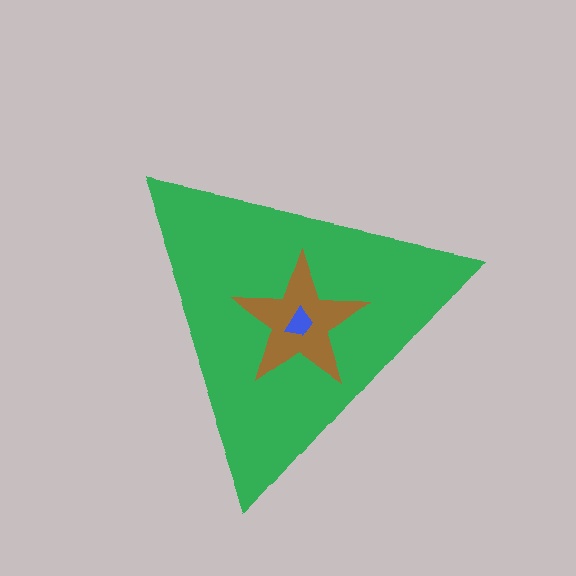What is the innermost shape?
The blue trapezoid.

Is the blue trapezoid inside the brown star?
Yes.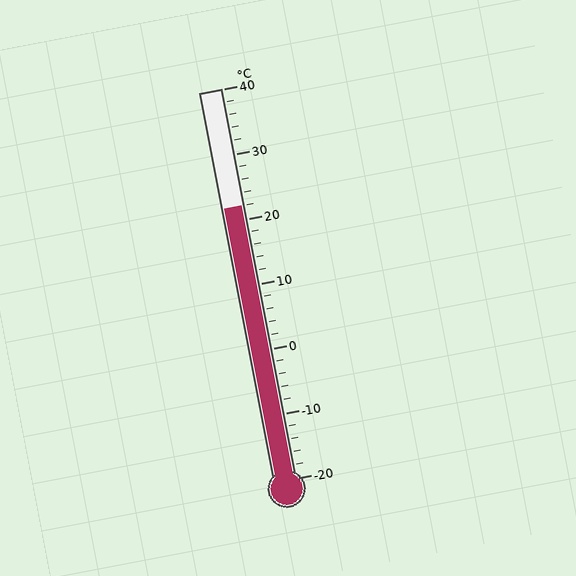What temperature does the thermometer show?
The thermometer shows approximately 22°C.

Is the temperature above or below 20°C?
The temperature is above 20°C.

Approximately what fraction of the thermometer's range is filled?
The thermometer is filled to approximately 70% of its range.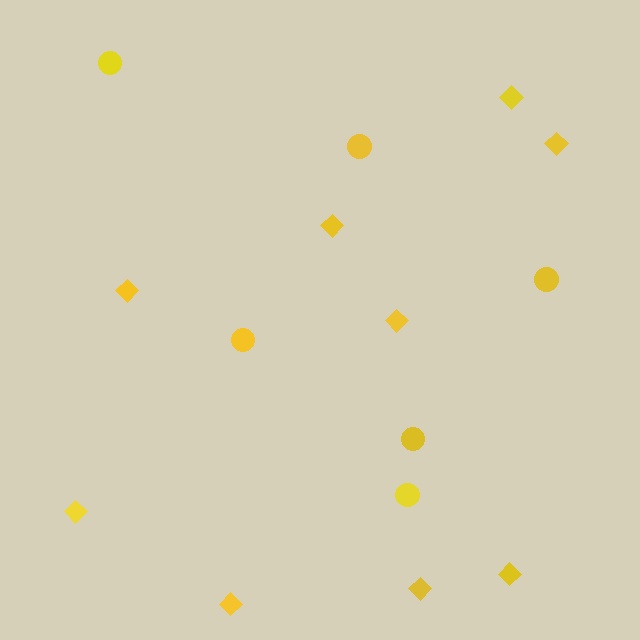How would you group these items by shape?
There are 2 groups: one group of circles (6) and one group of diamonds (9).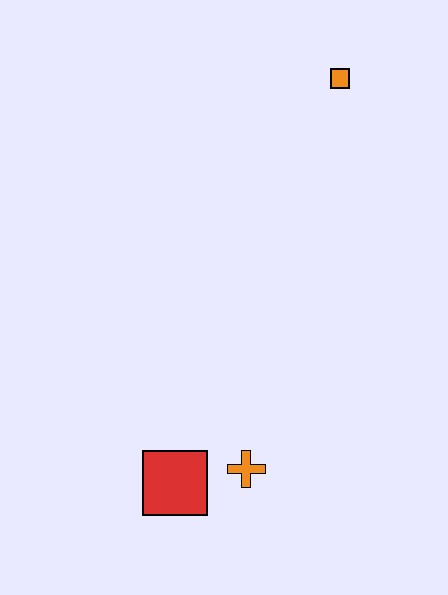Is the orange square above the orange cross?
Yes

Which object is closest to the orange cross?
The red square is closest to the orange cross.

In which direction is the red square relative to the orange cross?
The red square is to the left of the orange cross.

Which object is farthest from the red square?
The orange square is farthest from the red square.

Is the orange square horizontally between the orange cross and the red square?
No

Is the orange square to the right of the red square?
Yes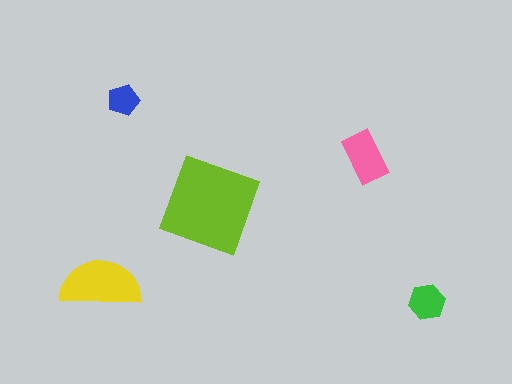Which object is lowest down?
The green hexagon is bottommost.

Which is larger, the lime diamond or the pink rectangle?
The lime diamond.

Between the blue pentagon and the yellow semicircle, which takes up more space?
The yellow semicircle.